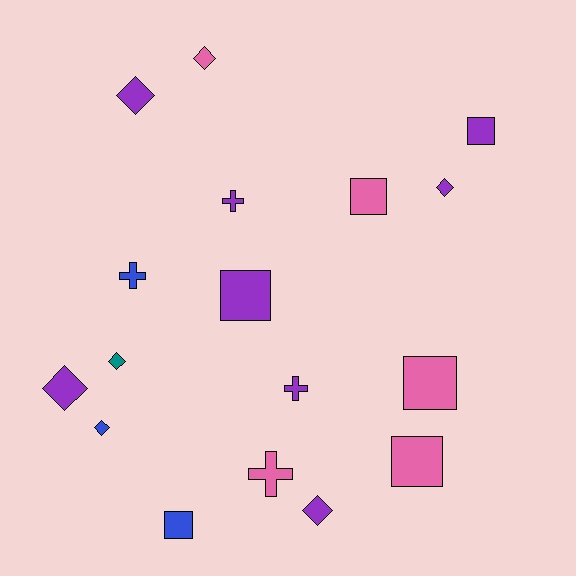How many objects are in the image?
There are 17 objects.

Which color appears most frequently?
Purple, with 8 objects.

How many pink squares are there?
There are 3 pink squares.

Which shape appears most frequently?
Diamond, with 7 objects.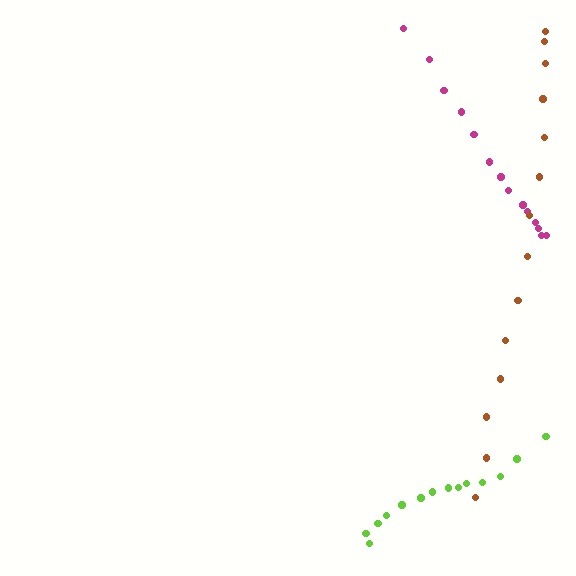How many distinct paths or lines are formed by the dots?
There are 3 distinct paths.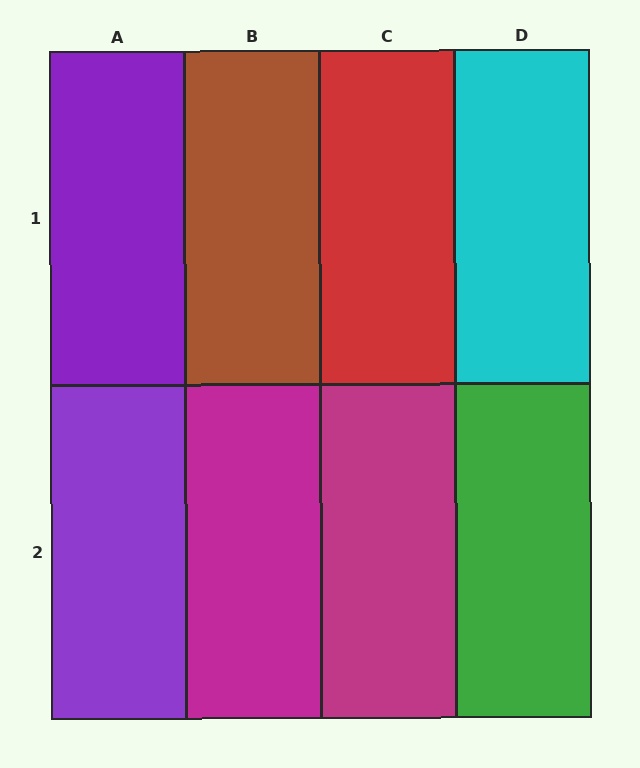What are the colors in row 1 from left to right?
Purple, brown, red, cyan.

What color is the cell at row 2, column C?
Magenta.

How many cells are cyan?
1 cell is cyan.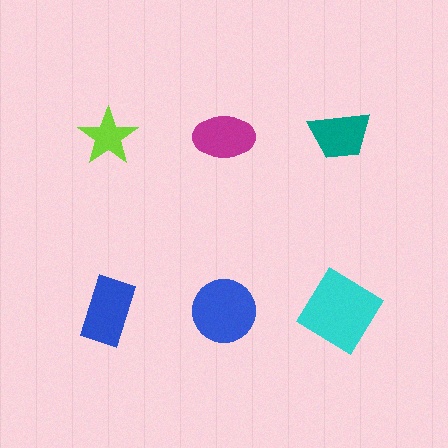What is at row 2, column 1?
A blue rectangle.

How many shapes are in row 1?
3 shapes.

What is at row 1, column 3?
A teal trapezoid.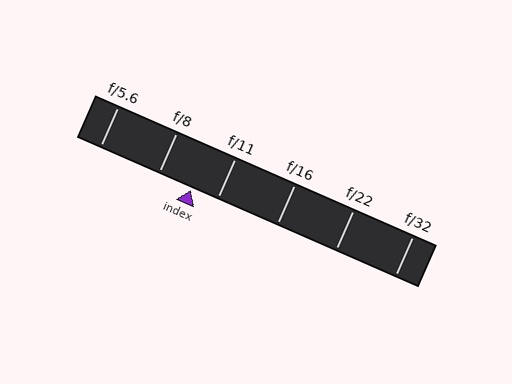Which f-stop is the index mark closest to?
The index mark is closest to f/11.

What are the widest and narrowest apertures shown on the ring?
The widest aperture shown is f/5.6 and the narrowest is f/32.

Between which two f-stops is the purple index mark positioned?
The index mark is between f/8 and f/11.